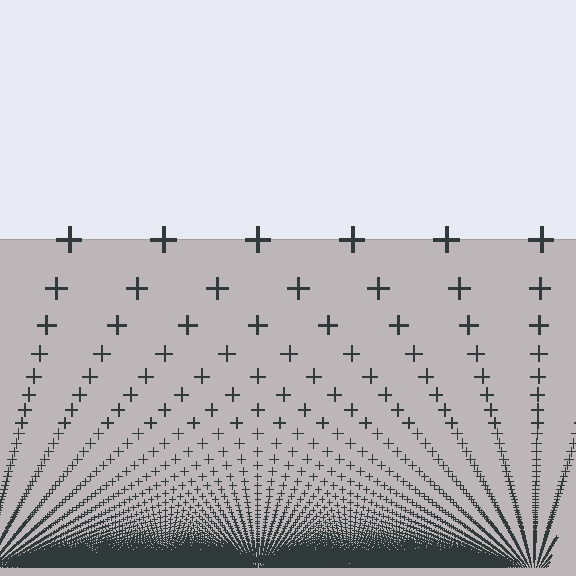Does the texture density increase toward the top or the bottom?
Density increases toward the bottom.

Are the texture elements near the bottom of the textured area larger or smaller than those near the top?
Smaller. The gradient is inverted — elements near the bottom are smaller and denser.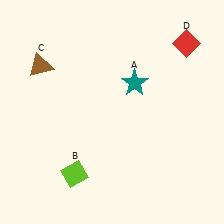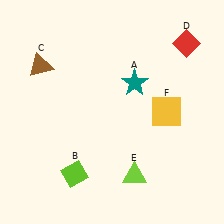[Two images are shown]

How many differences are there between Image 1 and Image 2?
There are 2 differences between the two images.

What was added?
A lime triangle (E), a yellow square (F) were added in Image 2.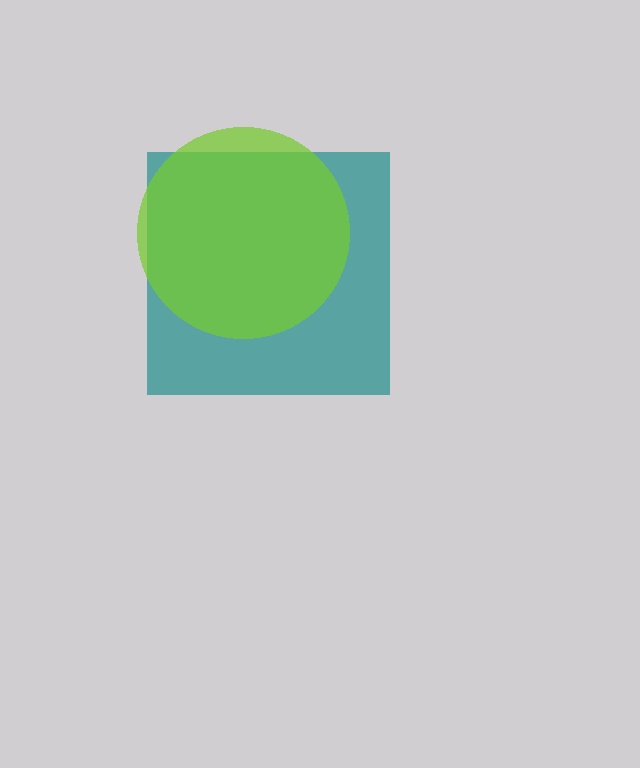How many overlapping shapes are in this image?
There are 2 overlapping shapes in the image.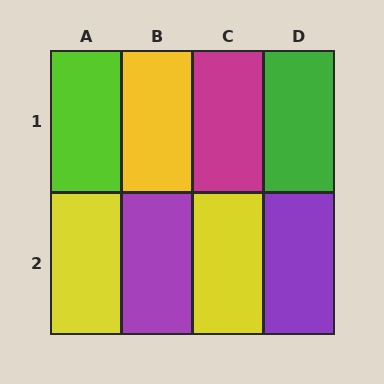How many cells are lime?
1 cell is lime.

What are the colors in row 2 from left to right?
Yellow, purple, yellow, purple.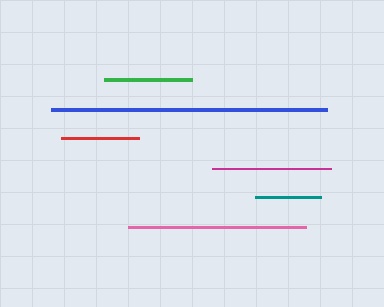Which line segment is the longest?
The blue line is the longest at approximately 276 pixels.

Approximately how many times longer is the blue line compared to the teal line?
The blue line is approximately 4.2 times the length of the teal line.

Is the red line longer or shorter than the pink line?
The pink line is longer than the red line.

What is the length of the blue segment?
The blue segment is approximately 276 pixels long.